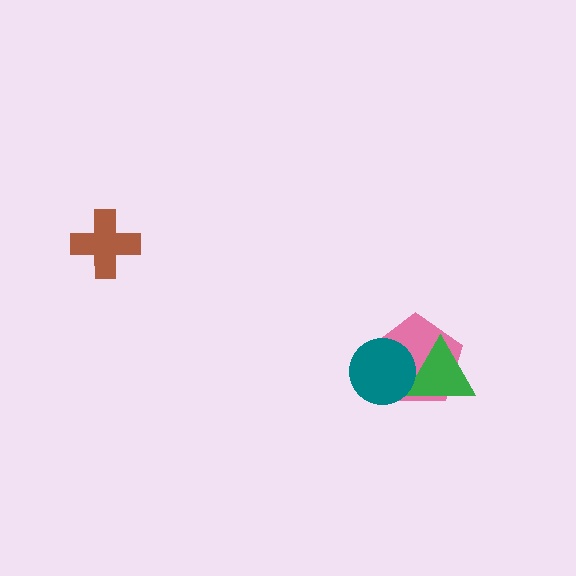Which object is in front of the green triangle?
The teal circle is in front of the green triangle.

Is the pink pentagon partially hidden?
Yes, it is partially covered by another shape.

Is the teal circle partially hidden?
No, no other shape covers it.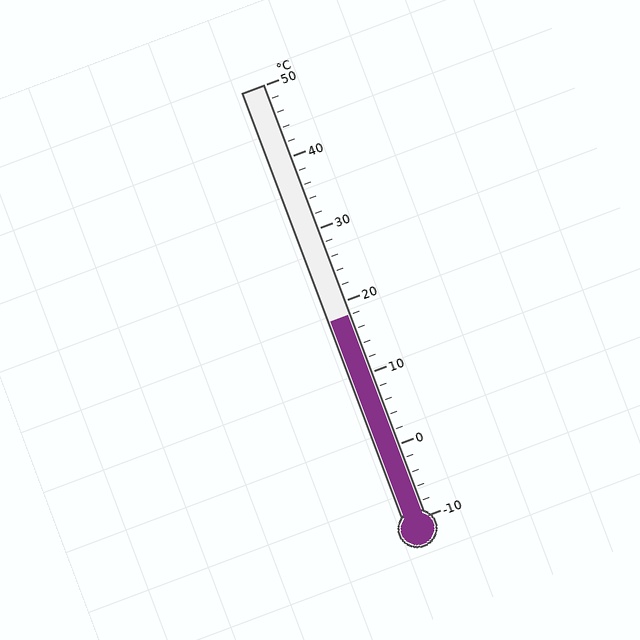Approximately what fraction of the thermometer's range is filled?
The thermometer is filled to approximately 45% of its range.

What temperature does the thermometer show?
The thermometer shows approximately 18°C.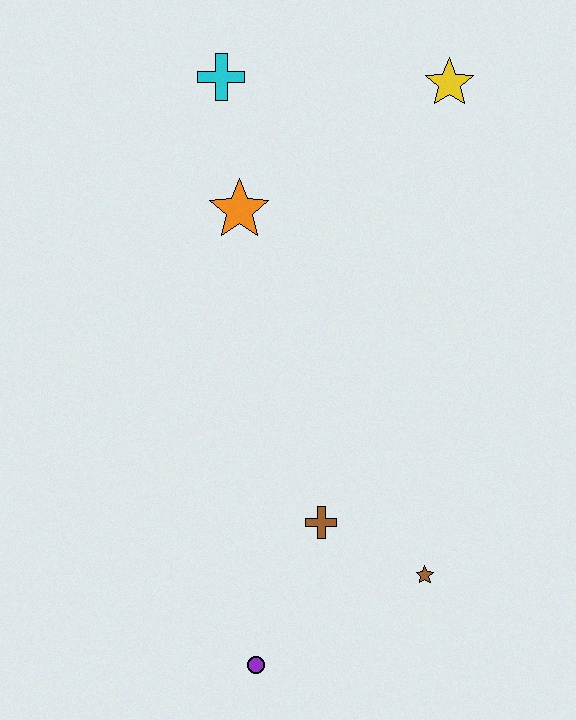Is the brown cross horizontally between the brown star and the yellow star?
No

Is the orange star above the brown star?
Yes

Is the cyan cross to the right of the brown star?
No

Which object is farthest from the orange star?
The purple circle is farthest from the orange star.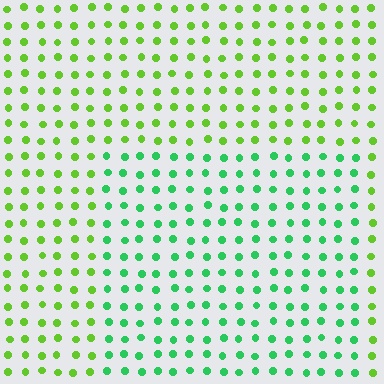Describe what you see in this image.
The image is filled with small lime elements in a uniform arrangement. A rectangle-shaped region is visible where the elements are tinted to a slightly different hue, forming a subtle color boundary.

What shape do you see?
I see a rectangle.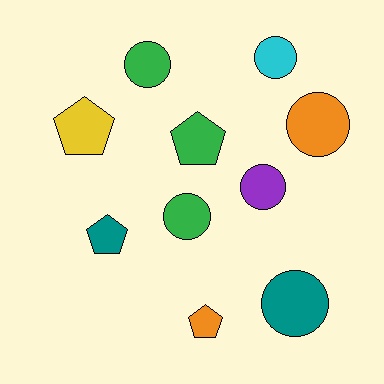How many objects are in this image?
There are 10 objects.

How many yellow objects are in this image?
There is 1 yellow object.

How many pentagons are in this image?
There are 4 pentagons.